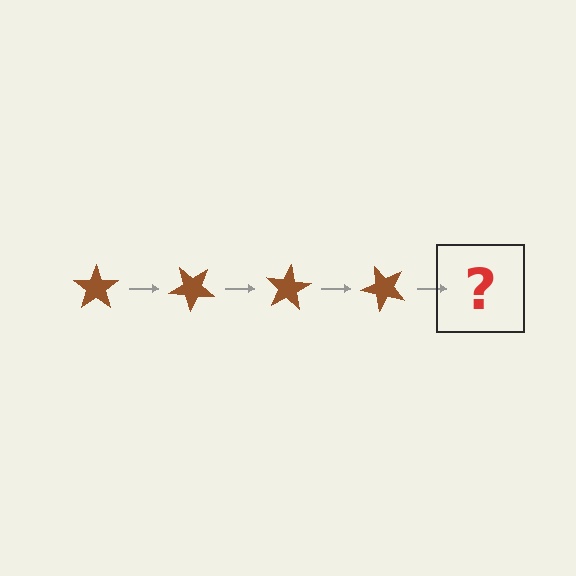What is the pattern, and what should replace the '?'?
The pattern is that the star rotates 40 degrees each step. The '?' should be a brown star rotated 160 degrees.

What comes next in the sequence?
The next element should be a brown star rotated 160 degrees.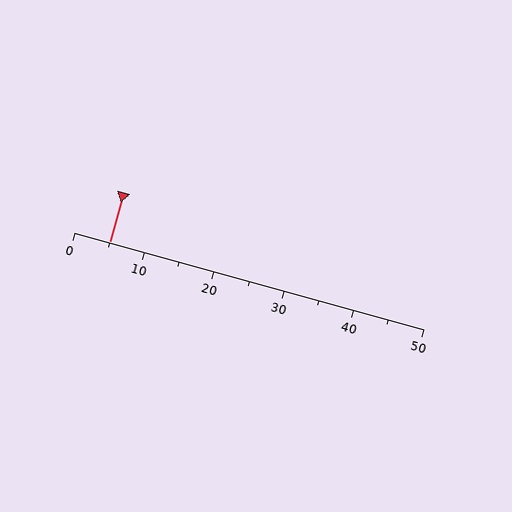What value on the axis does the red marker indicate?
The marker indicates approximately 5.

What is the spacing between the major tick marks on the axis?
The major ticks are spaced 10 apart.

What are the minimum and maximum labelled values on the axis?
The axis runs from 0 to 50.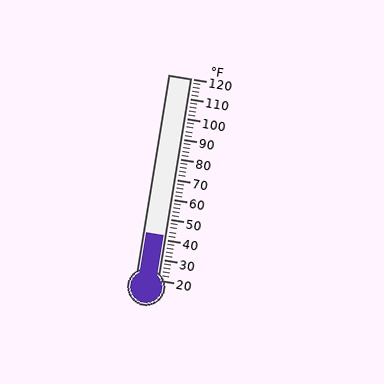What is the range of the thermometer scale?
The thermometer scale ranges from 20°F to 120°F.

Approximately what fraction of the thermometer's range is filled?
The thermometer is filled to approximately 20% of its range.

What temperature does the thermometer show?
The thermometer shows approximately 42°F.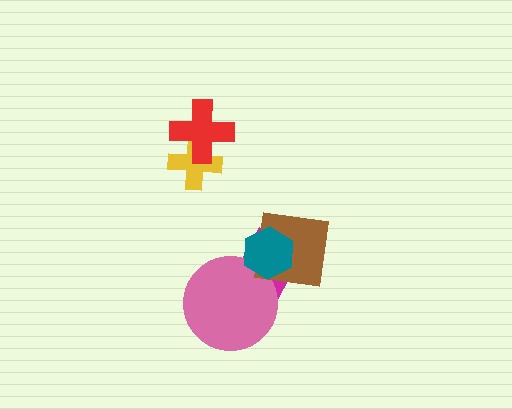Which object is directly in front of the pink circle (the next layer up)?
The brown square is directly in front of the pink circle.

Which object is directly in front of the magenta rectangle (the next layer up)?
The pink circle is directly in front of the magenta rectangle.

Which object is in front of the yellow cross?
The red cross is in front of the yellow cross.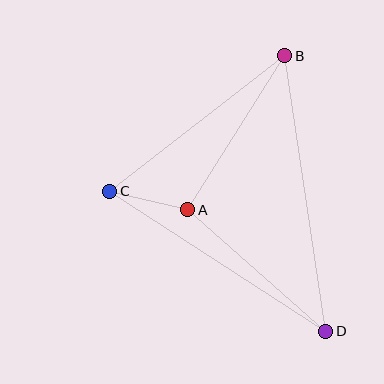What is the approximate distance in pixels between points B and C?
The distance between B and C is approximately 221 pixels.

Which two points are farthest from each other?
Points B and D are farthest from each other.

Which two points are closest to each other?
Points A and C are closest to each other.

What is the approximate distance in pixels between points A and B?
The distance between A and B is approximately 182 pixels.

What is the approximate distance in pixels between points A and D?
The distance between A and D is approximately 184 pixels.